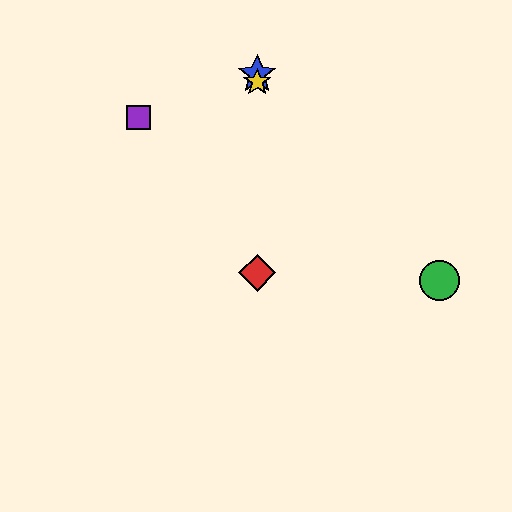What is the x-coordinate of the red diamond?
The red diamond is at x≈257.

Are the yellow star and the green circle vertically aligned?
No, the yellow star is at x≈257 and the green circle is at x≈439.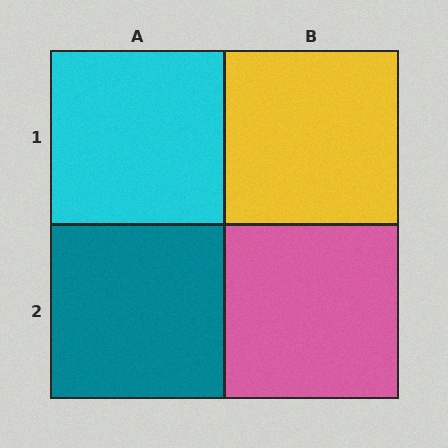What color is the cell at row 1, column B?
Yellow.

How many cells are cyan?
1 cell is cyan.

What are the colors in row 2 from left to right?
Teal, pink.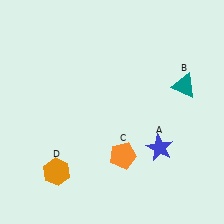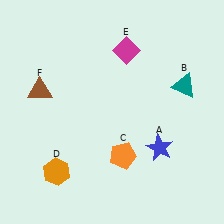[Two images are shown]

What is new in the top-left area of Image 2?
A brown triangle (F) was added in the top-left area of Image 2.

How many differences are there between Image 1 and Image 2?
There are 2 differences between the two images.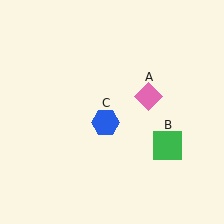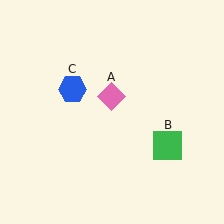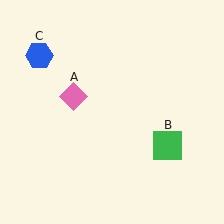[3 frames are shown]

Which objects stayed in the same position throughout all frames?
Green square (object B) remained stationary.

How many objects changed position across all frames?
2 objects changed position: pink diamond (object A), blue hexagon (object C).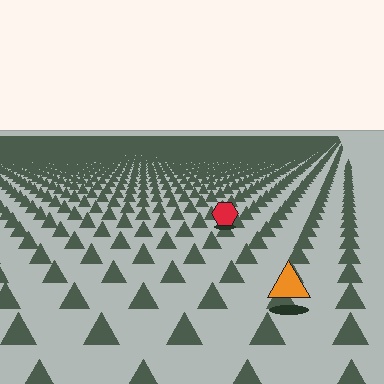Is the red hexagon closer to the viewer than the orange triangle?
No. The orange triangle is closer — you can tell from the texture gradient: the ground texture is coarser near it.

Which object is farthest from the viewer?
The red hexagon is farthest from the viewer. It appears smaller and the ground texture around it is denser.